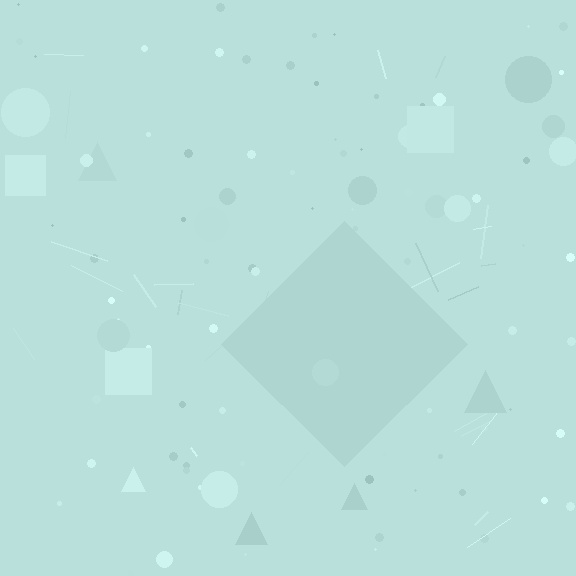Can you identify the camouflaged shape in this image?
The camouflaged shape is a diamond.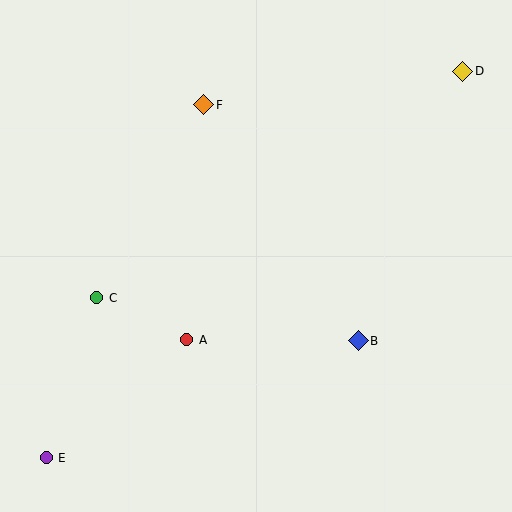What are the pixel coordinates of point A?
Point A is at (187, 340).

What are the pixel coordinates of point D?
Point D is at (463, 71).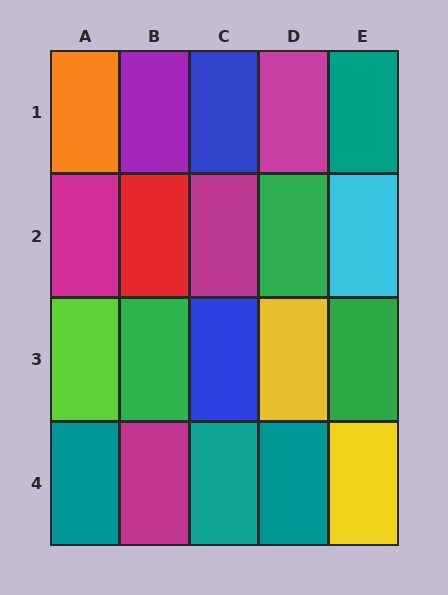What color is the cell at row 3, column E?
Green.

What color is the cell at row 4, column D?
Teal.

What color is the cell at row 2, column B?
Red.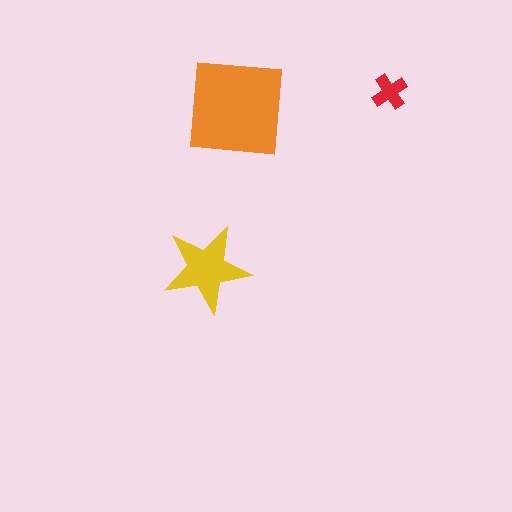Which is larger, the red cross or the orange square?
The orange square.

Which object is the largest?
The orange square.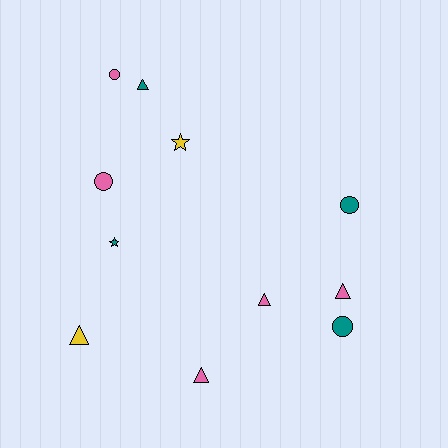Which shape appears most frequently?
Triangle, with 5 objects.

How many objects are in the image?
There are 11 objects.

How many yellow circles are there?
There are no yellow circles.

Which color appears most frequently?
Pink, with 5 objects.